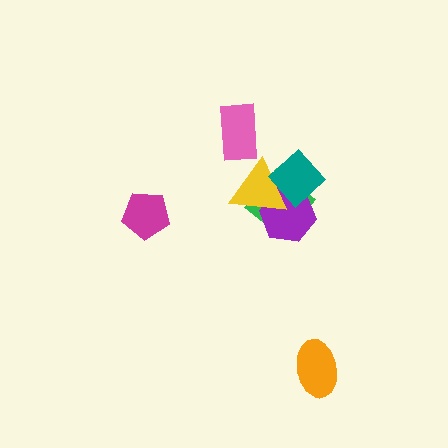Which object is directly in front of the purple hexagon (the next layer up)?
The yellow triangle is directly in front of the purple hexagon.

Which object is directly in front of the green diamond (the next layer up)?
The purple hexagon is directly in front of the green diamond.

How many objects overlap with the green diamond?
3 objects overlap with the green diamond.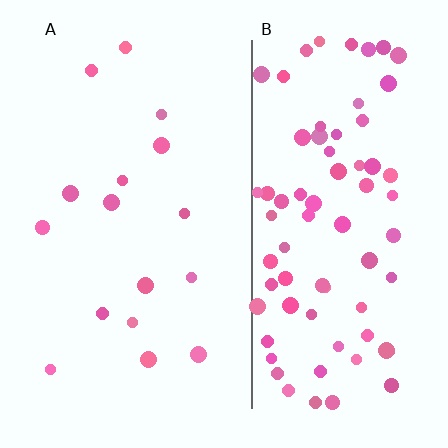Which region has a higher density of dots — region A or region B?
B (the right).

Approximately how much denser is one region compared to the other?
Approximately 4.8× — region B over region A.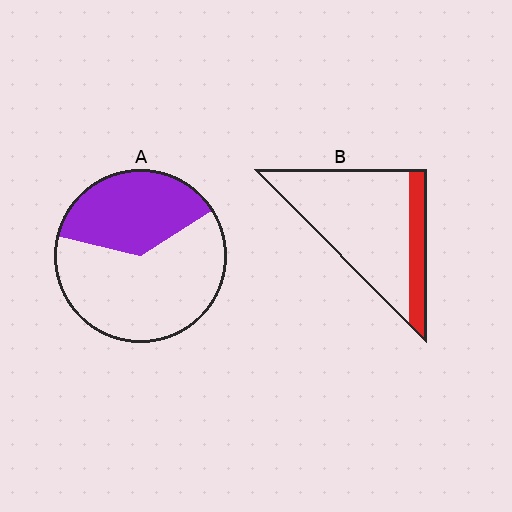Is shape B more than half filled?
No.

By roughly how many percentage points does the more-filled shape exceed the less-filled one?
By roughly 20 percentage points (A over B).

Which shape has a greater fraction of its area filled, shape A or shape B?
Shape A.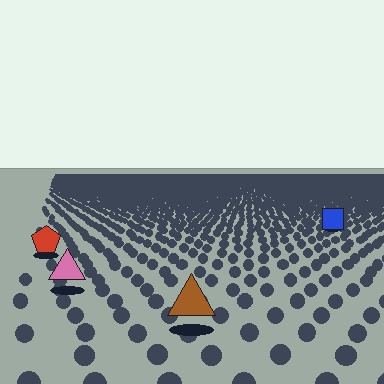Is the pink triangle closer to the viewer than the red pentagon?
Yes. The pink triangle is closer — you can tell from the texture gradient: the ground texture is coarser near it.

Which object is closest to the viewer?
The brown triangle is closest. The texture marks near it are larger and more spread out.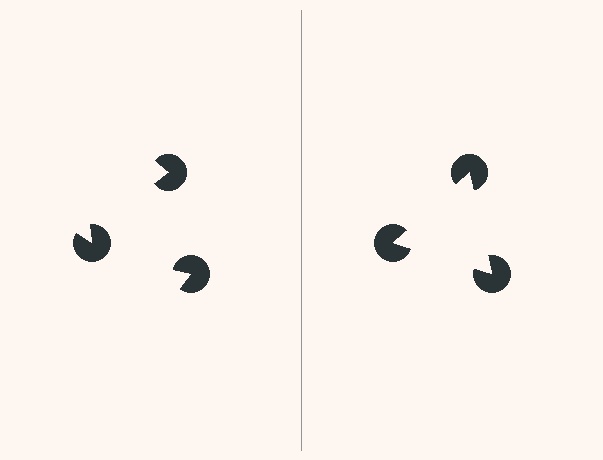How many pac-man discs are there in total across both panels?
6 — 3 on each side.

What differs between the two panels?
The pac-man discs are positioned identically on both sides; only the wedge orientations differ. On the right they align to a triangle; on the left they are misaligned.